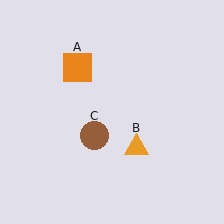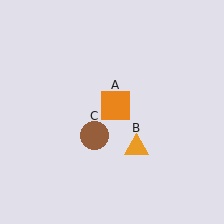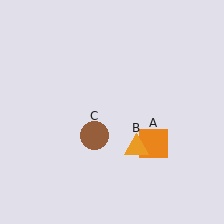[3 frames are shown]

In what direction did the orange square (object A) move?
The orange square (object A) moved down and to the right.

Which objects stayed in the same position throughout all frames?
Orange triangle (object B) and brown circle (object C) remained stationary.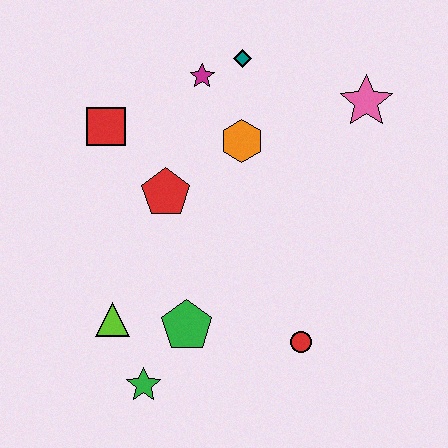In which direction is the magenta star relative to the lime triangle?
The magenta star is above the lime triangle.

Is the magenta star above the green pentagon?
Yes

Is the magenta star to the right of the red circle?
No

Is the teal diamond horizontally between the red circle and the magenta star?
Yes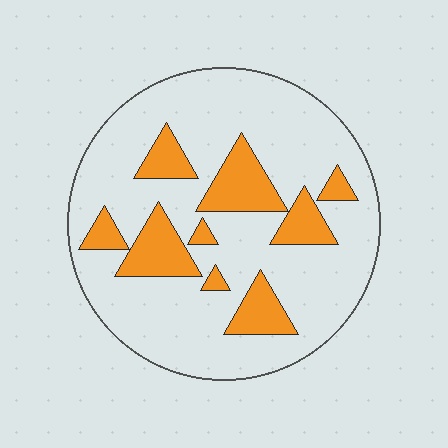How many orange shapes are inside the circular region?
9.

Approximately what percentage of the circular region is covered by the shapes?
Approximately 20%.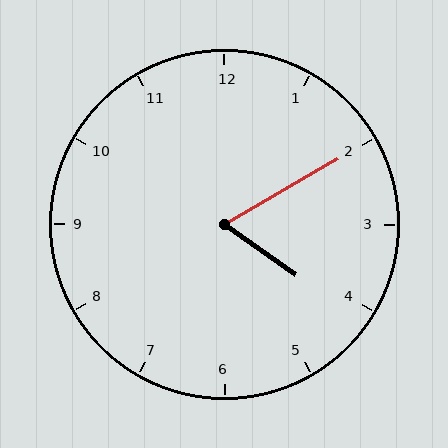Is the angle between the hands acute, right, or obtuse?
It is acute.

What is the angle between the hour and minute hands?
Approximately 65 degrees.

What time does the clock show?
4:10.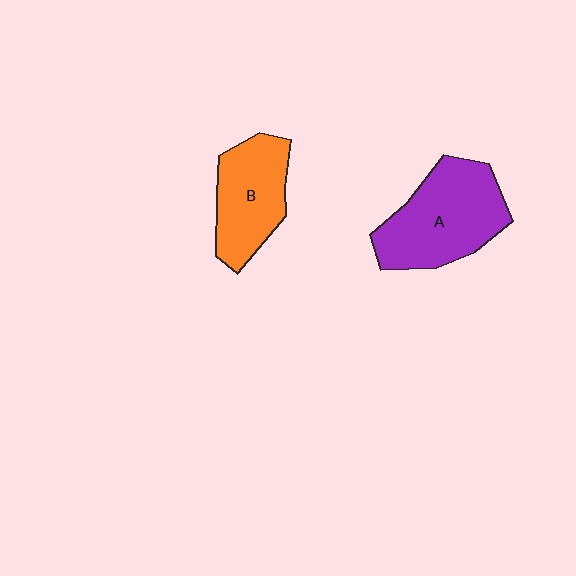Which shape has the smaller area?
Shape B (orange).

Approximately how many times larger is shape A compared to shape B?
Approximately 1.3 times.